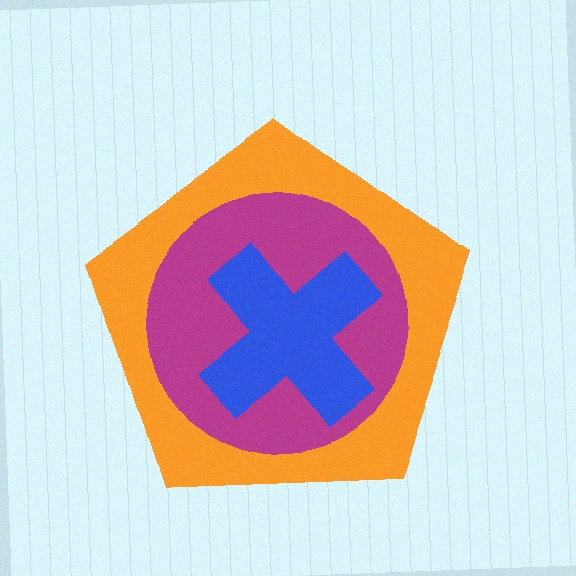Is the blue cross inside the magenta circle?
Yes.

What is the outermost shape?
The orange pentagon.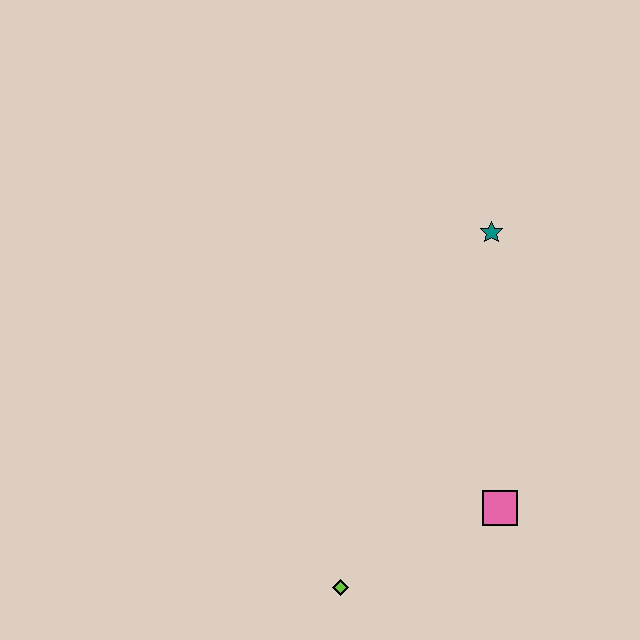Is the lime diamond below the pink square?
Yes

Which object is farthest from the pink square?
The teal star is farthest from the pink square.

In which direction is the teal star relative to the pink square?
The teal star is above the pink square.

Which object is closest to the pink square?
The lime diamond is closest to the pink square.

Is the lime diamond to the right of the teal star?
No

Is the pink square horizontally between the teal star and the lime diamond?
No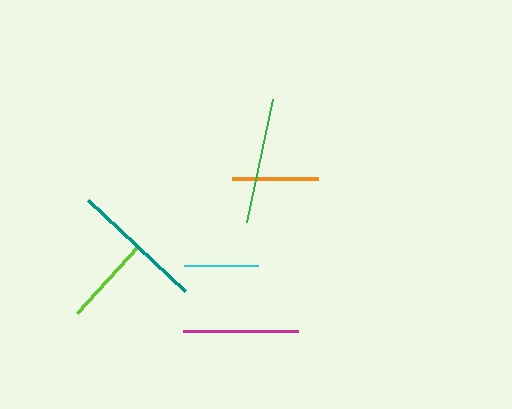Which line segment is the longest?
The teal line is the longest at approximately 133 pixels.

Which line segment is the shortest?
The cyan line is the shortest at approximately 75 pixels.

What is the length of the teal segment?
The teal segment is approximately 133 pixels long.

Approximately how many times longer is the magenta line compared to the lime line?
The magenta line is approximately 1.3 times the length of the lime line.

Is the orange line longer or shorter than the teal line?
The teal line is longer than the orange line.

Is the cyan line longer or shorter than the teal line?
The teal line is longer than the cyan line.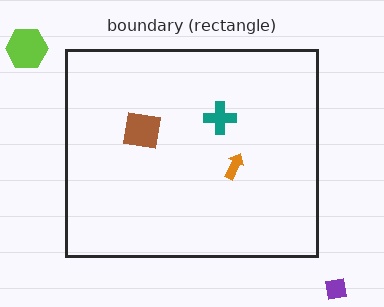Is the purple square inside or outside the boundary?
Outside.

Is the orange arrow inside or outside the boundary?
Inside.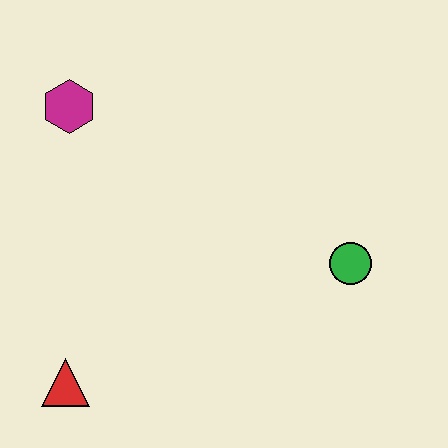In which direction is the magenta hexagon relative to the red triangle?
The magenta hexagon is above the red triangle.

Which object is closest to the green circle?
The red triangle is closest to the green circle.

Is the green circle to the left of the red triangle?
No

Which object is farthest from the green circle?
The magenta hexagon is farthest from the green circle.